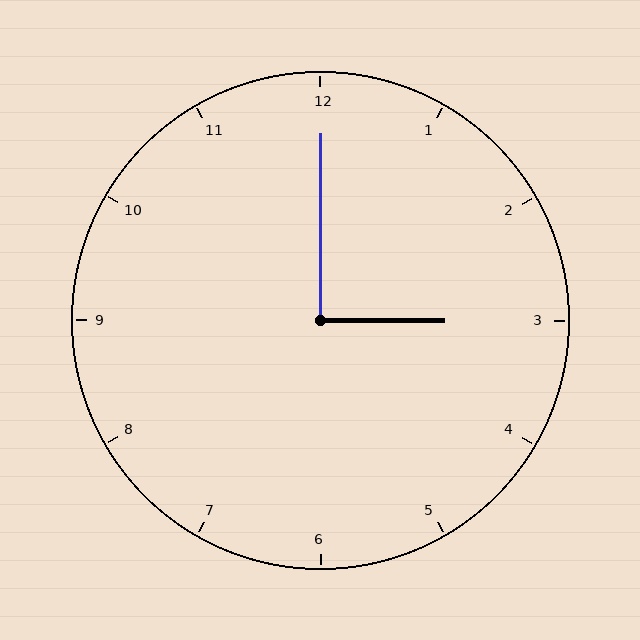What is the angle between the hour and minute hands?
Approximately 90 degrees.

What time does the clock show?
3:00.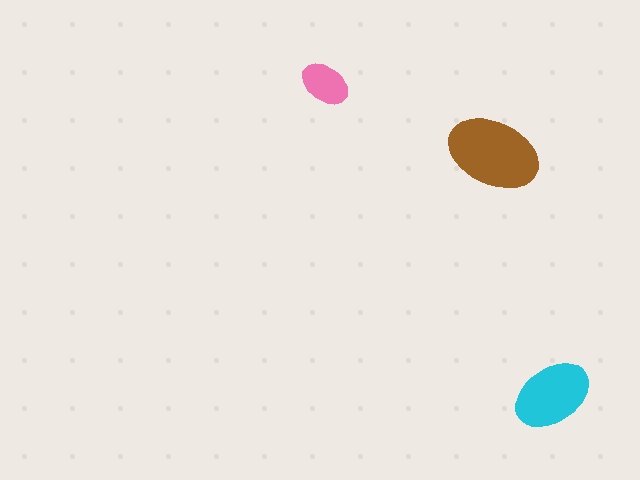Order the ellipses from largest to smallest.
the brown one, the cyan one, the pink one.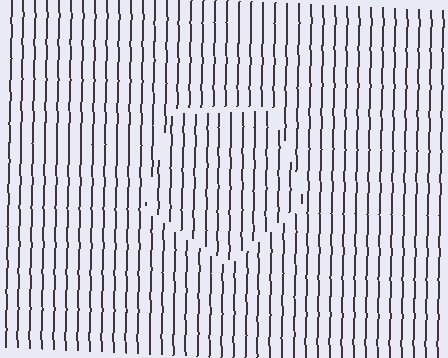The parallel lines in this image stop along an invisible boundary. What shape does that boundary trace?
An illusory pentagon. The interior of the shape contains the same grating, shifted by half a period — the contour is defined by the phase discontinuity where line-ends from the inner and outer gratings abut.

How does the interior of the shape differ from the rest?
The interior of the shape contains the same grating, shifted by half a period — the contour is defined by the phase discontinuity where line-ends from the inner and outer gratings abut.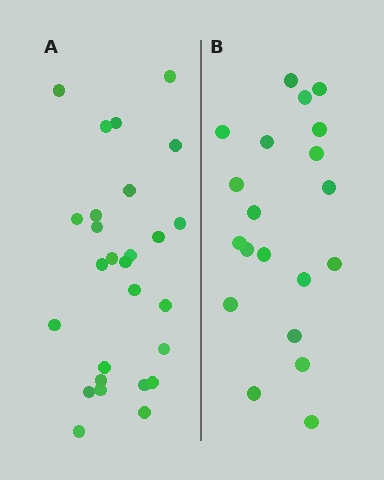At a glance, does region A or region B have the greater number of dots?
Region A (the left region) has more dots.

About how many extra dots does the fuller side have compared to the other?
Region A has roughly 8 or so more dots than region B.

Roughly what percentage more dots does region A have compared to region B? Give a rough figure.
About 35% more.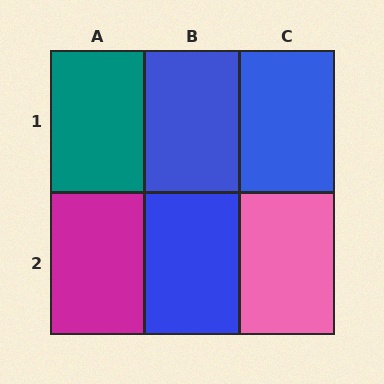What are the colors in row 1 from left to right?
Teal, blue, blue.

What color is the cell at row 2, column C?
Pink.